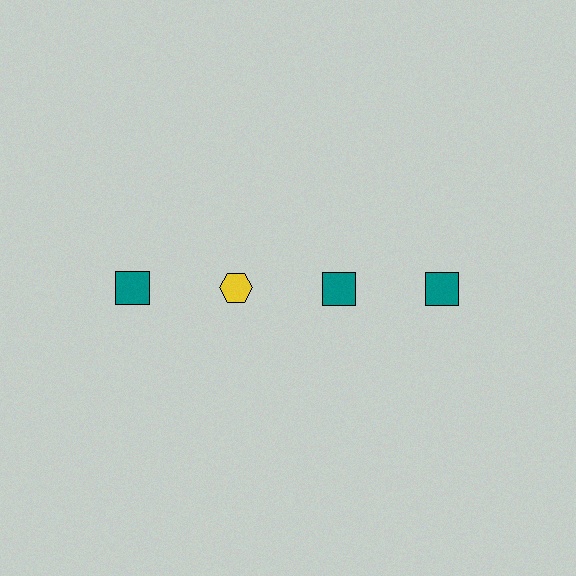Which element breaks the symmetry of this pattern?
The yellow hexagon in the top row, second from left column breaks the symmetry. All other shapes are teal squares.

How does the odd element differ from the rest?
It differs in both color (yellow instead of teal) and shape (hexagon instead of square).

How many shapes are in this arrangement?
There are 4 shapes arranged in a grid pattern.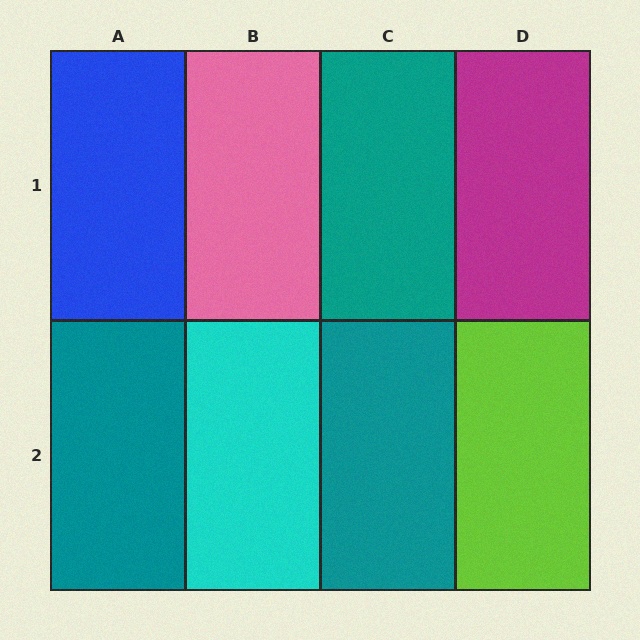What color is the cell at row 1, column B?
Pink.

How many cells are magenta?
1 cell is magenta.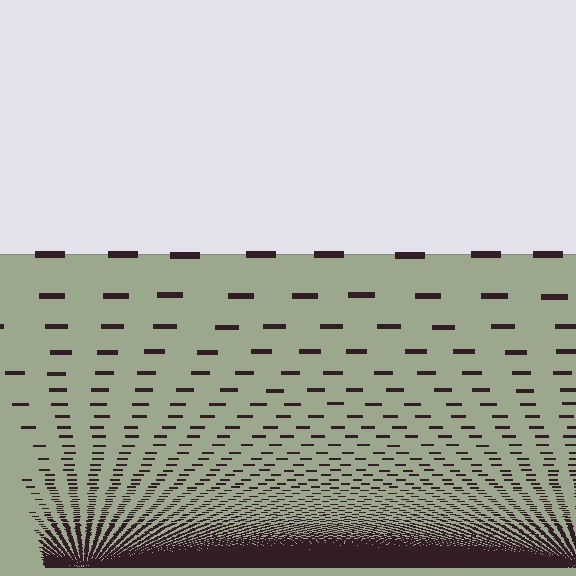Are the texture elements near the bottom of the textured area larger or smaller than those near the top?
Smaller. The gradient is inverted — elements near the bottom are smaller and denser.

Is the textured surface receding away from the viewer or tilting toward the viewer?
The surface appears to tilt toward the viewer. Texture elements get larger and sparser toward the top.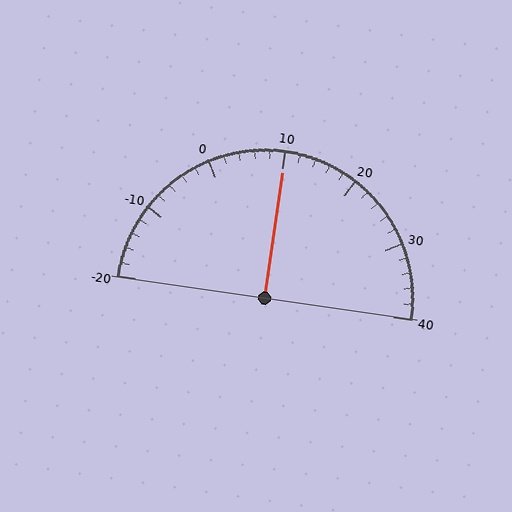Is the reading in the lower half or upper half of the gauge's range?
The reading is in the upper half of the range (-20 to 40).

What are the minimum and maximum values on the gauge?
The gauge ranges from -20 to 40.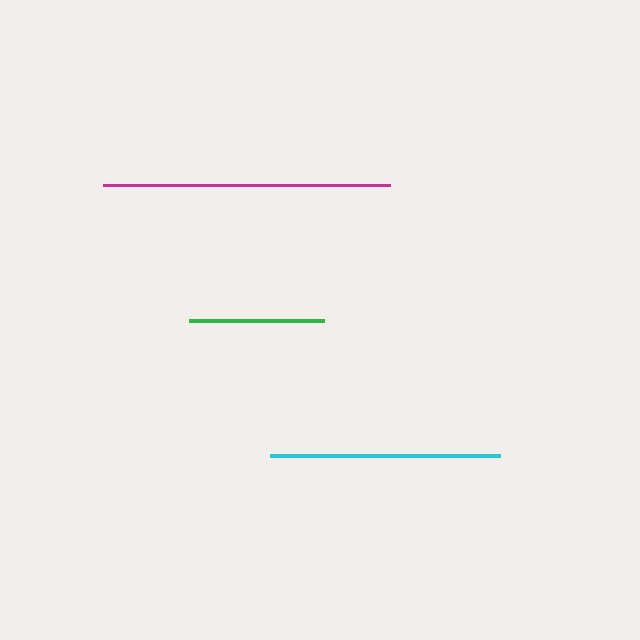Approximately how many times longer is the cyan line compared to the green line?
The cyan line is approximately 1.7 times the length of the green line.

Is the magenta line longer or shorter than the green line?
The magenta line is longer than the green line.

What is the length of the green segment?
The green segment is approximately 136 pixels long.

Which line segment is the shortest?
The green line is the shortest at approximately 136 pixels.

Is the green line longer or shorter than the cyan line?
The cyan line is longer than the green line.